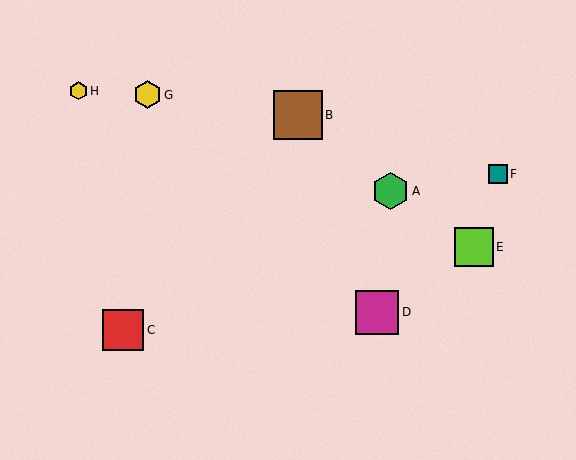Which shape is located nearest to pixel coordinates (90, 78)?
The yellow hexagon (labeled H) at (78, 91) is nearest to that location.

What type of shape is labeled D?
Shape D is a magenta square.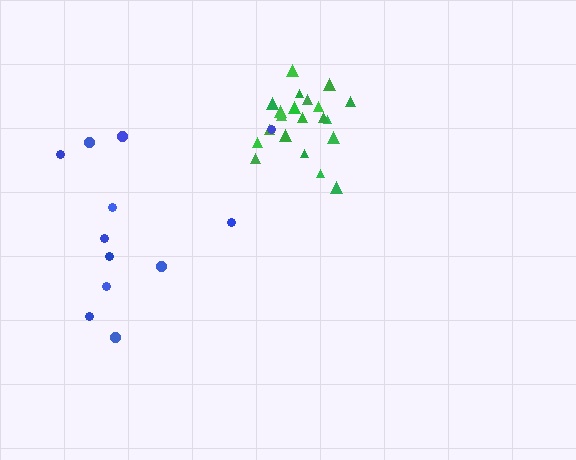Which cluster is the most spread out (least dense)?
Blue.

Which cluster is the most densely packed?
Green.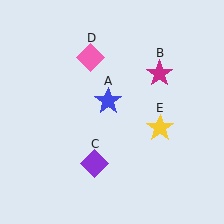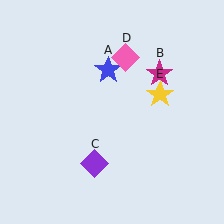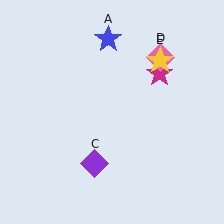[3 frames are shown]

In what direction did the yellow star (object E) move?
The yellow star (object E) moved up.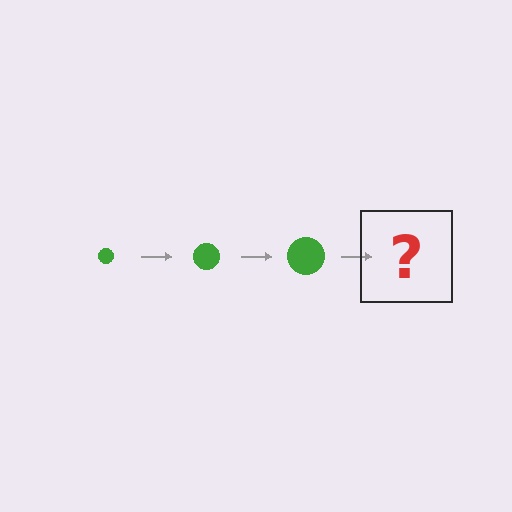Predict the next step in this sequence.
The next step is a green circle, larger than the previous one.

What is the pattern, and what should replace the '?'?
The pattern is that the circle gets progressively larger each step. The '?' should be a green circle, larger than the previous one.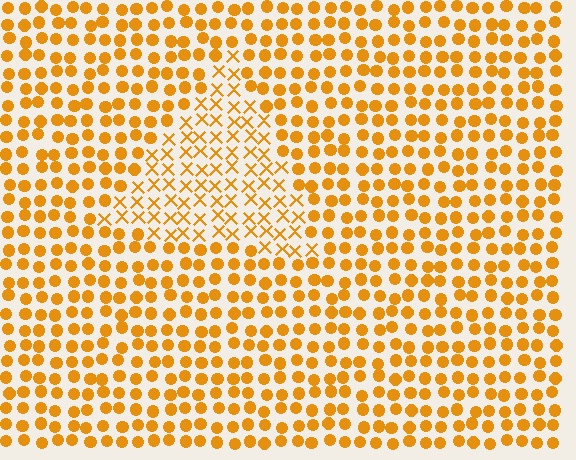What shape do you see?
I see a triangle.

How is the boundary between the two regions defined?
The boundary is defined by a change in element shape: X marks inside vs. circles outside. All elements share the same color and spacing.